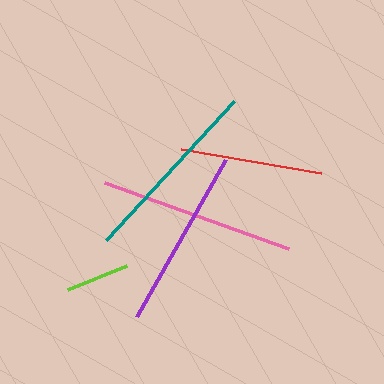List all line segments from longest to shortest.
From longest to shortest: pink, teal, purple, red, lime.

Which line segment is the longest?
The pink line is the longest at approximately 196 pixels.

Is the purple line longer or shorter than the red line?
The purple line is longer than the red line.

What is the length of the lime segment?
The lime segment is approximately 64 pixels long.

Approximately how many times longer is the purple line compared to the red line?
The purple line is approximately 1.3 times the length of the red line.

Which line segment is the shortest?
The lime line is the shortest at approximately 64 pixels.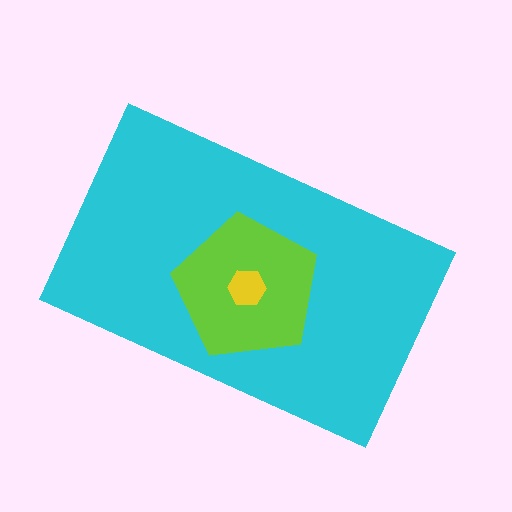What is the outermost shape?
The cyan rectangle.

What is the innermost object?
The yellow hexagon.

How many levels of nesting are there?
3.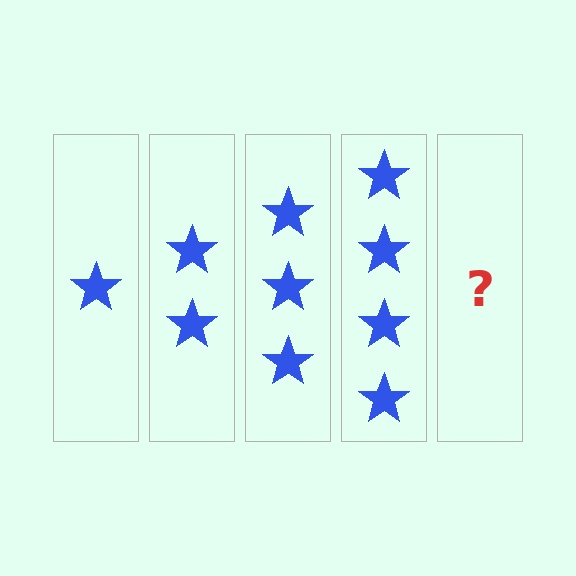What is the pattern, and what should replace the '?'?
The pattern is that each step adds one more star. The '?' should be 5 stars.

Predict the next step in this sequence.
The next step is 5 stars.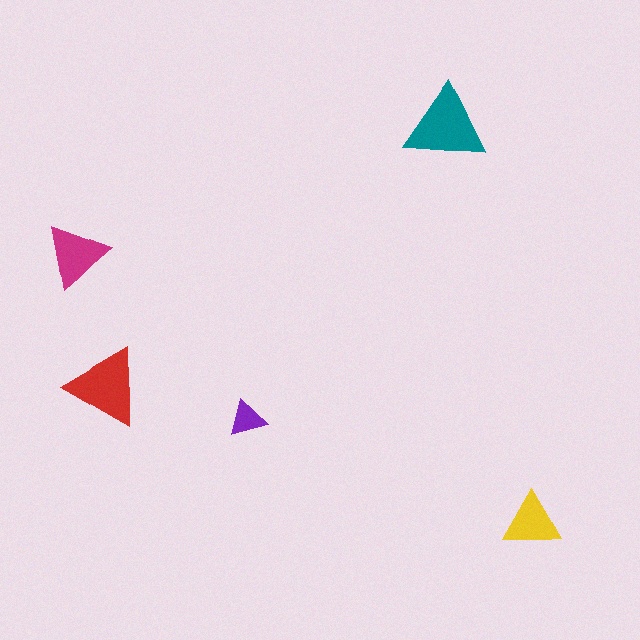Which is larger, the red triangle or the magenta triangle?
The red one.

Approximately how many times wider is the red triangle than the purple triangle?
About 2 times wider.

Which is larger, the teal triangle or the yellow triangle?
The teal one.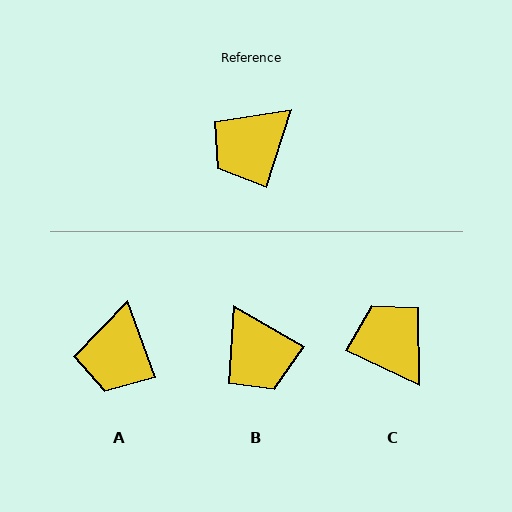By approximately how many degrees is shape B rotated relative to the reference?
Approximately 77 degrees counter-clockwise.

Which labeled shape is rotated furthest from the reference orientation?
C, about 98 degrees away.